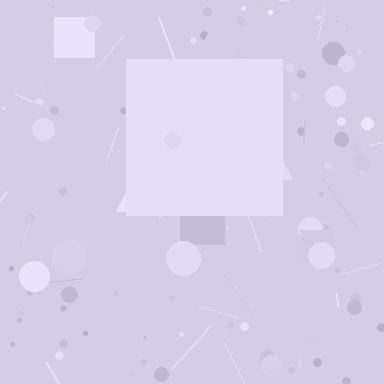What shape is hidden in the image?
A square is hidden in the image.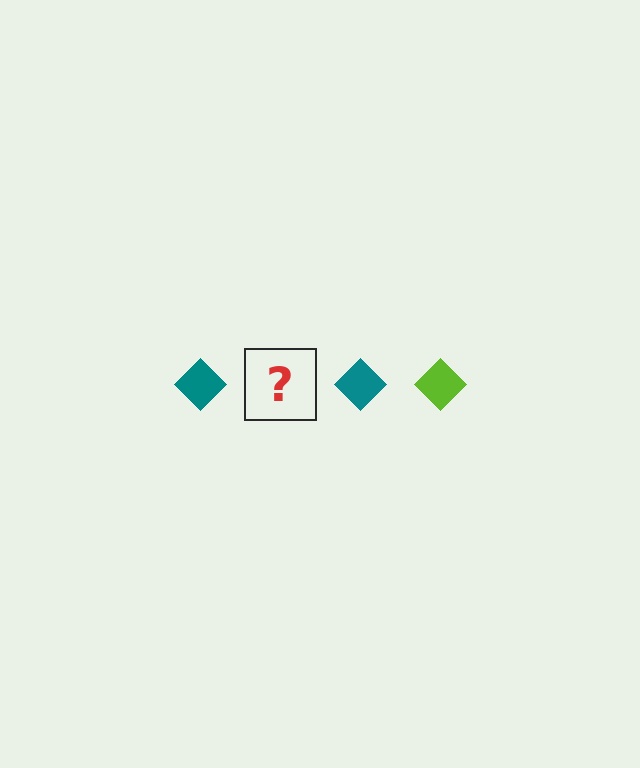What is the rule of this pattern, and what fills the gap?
The rule is that the pattern cycles through teal, lime diamonds. The gap should be filled with a lime diamond.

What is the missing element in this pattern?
The missing element is a lime diamond.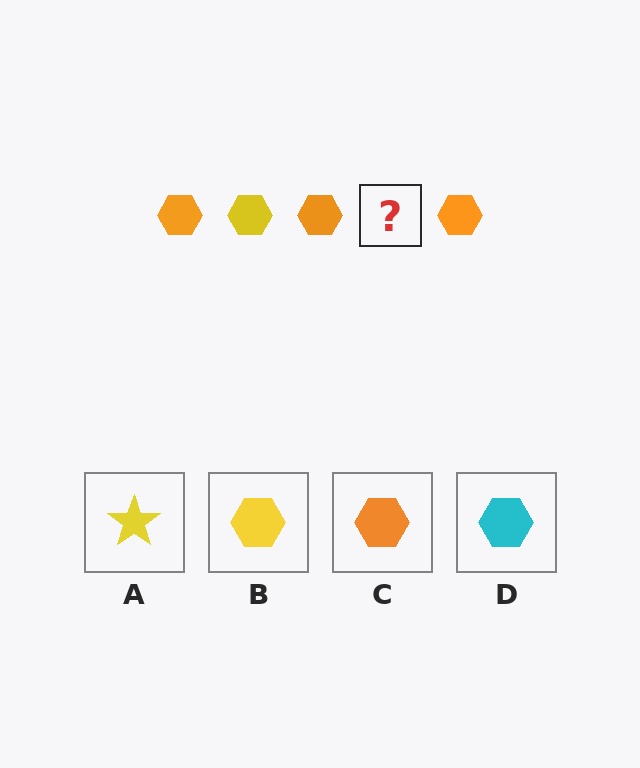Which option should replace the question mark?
Option B.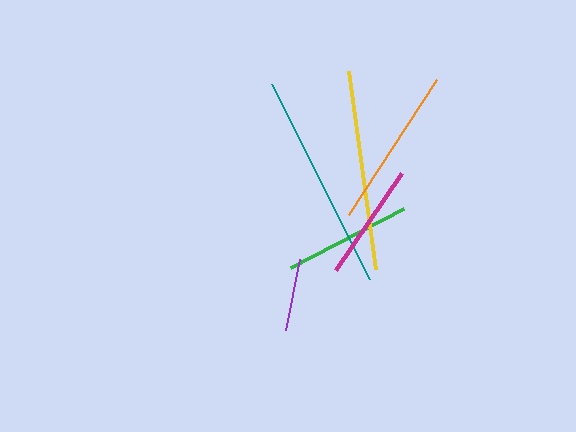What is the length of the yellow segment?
The yellow segment is approximately 200 pixels long.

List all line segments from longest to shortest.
From longest to shortest: teal, yellow, orange, green, magenta, purple.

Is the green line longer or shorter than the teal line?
The teal line is longer than the green line.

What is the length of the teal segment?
The teal segment is approximately 218 pixels long.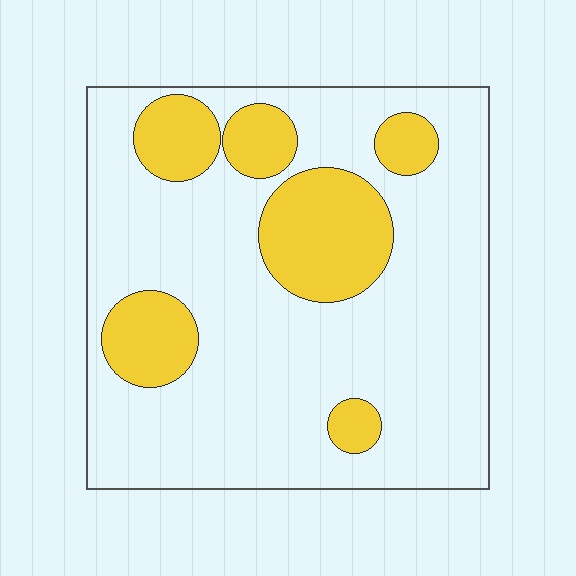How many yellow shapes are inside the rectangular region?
6.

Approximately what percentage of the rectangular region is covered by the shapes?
Approximately 25%.